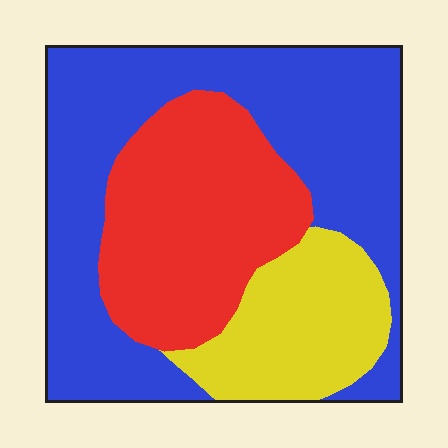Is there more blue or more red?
Blue.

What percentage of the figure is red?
Red covers about 30% of the figure.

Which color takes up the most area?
Blue, at roughly 50%.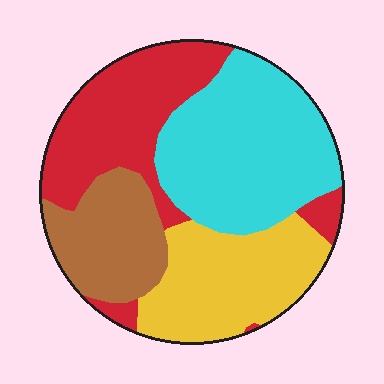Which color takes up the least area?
Brown, at roughly 15%.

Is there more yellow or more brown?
Yellow.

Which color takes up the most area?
Cyan, at roughly 35%.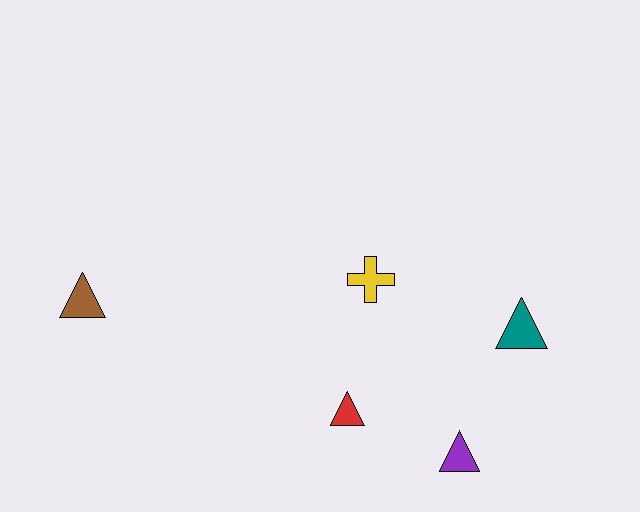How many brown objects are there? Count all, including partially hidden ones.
There is 1 brown object.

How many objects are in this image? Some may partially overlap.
There are 5 objects.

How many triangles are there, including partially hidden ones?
There are 4 triangles.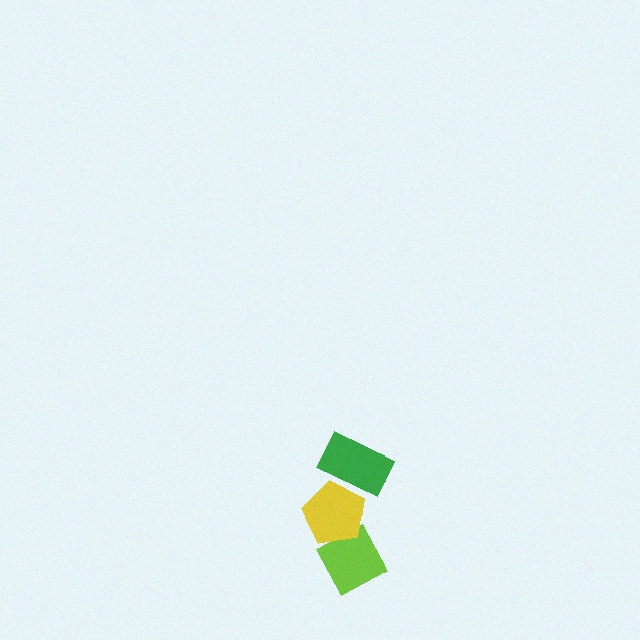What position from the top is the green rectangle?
The green rectangle is 1st from the top.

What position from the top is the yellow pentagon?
The yellow pentagon is 2nd from the top.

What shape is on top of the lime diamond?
The yellow pentagon is on top of the lime diamond.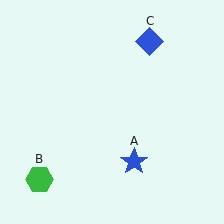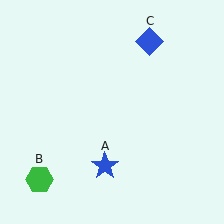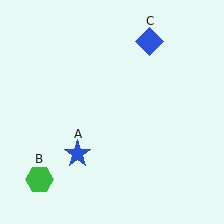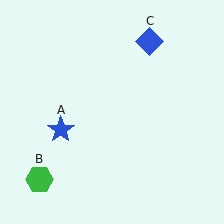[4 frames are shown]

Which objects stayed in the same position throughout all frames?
Green hexagon (object B) and blue diamond (object C) remained stationary.